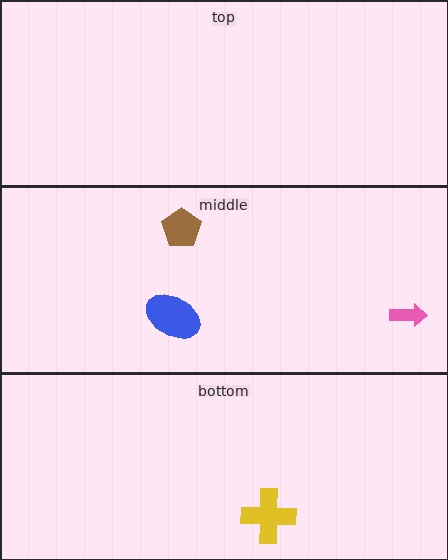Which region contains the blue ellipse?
The middle region.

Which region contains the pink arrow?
The middle region.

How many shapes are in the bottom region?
1.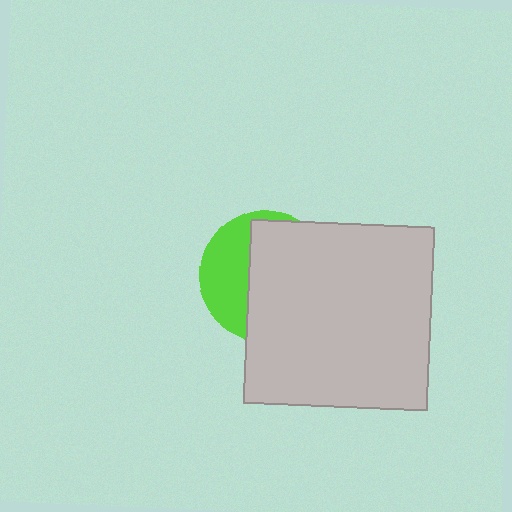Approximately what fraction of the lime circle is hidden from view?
Roughly 63% of the lime circle is hidden behind the light gray square.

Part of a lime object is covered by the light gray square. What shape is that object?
It is a circle.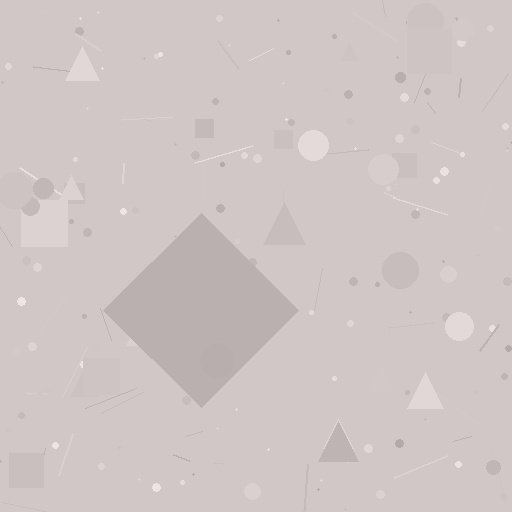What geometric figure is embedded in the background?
A diamond is embedded in the background.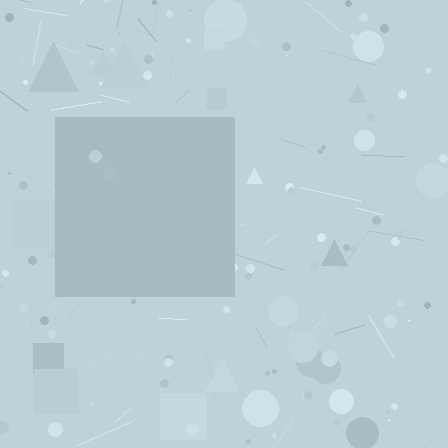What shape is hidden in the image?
A square is hidden in the image.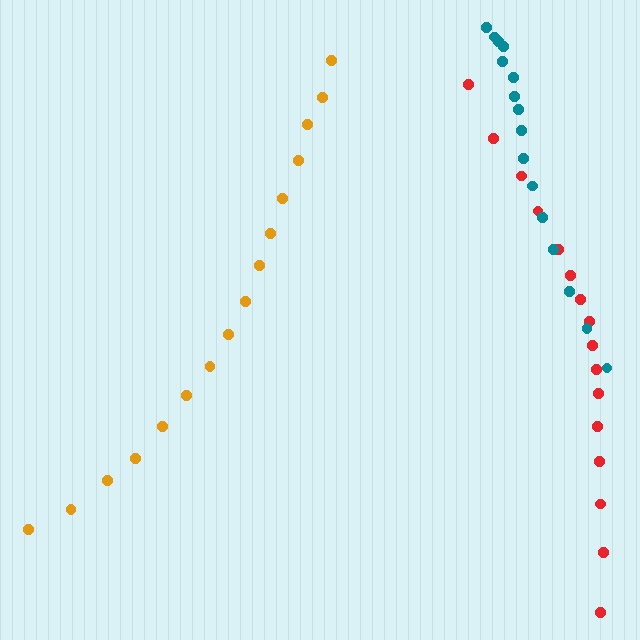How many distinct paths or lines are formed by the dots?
There are 3 distinct paths.